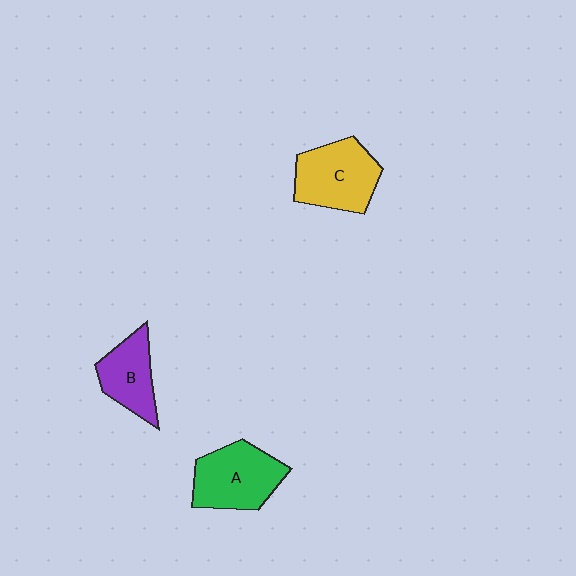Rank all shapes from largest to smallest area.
From largest to smallest: A (green), C (yellow), B (purple).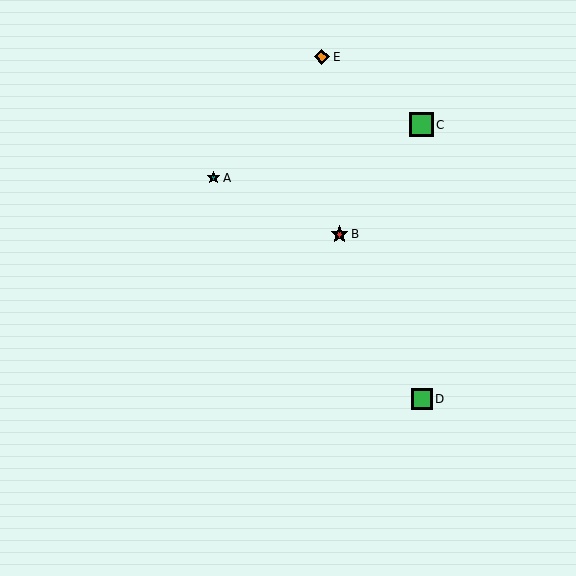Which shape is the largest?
The green square (labeled C) is the largest.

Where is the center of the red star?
The center of the red star is at (340, 234).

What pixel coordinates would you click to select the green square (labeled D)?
Click at (422, 399) to select the green square D.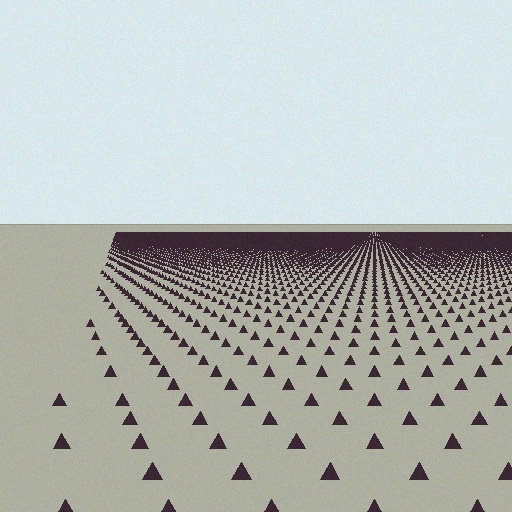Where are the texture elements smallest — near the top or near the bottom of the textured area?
Near the top.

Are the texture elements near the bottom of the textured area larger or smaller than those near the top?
Larger. Near the bottom, elements are closer to the viewer and appear at a bigger on-screen size.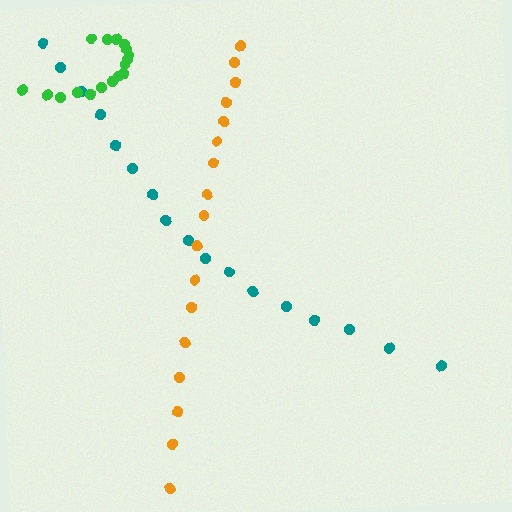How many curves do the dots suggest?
There are 3 distinct paths.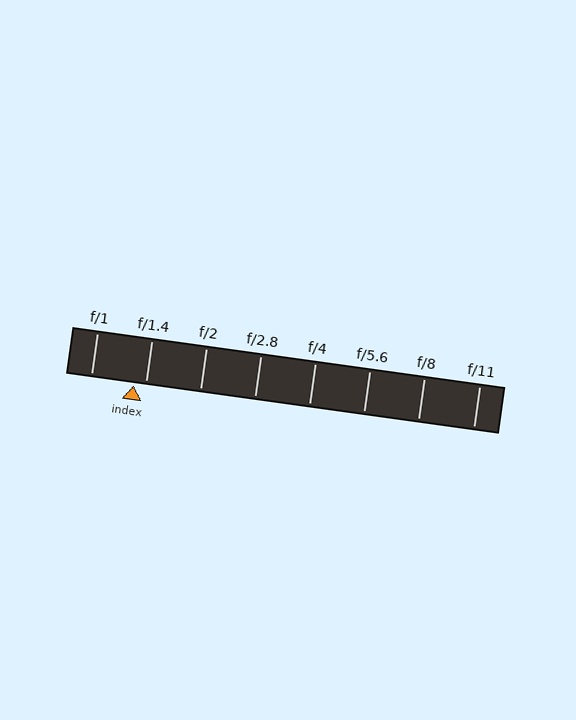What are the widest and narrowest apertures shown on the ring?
The widest aperture shown is f/1 and the narrowest is f/11.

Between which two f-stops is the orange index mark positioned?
The index mark is between f/1 and f/1.4.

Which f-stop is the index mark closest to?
The index mark is closest to f/1.4.